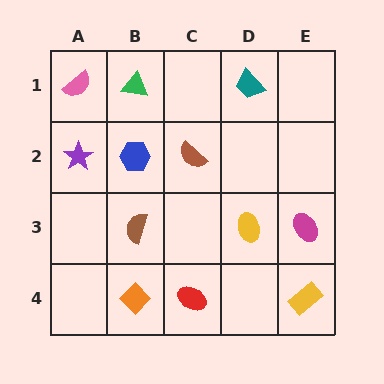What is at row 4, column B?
An orange diamond.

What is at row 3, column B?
A brown semicircle.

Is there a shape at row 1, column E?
No, that cell is empty.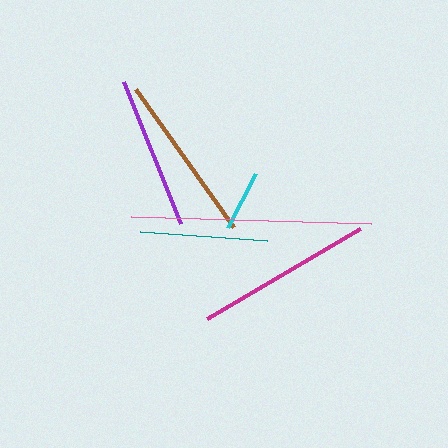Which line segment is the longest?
The pink line is the longest at approximately 240 pixels.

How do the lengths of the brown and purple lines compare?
The brown and purple lines are approximately the same length.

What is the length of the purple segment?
The purple segment is approximately 154 pixels long.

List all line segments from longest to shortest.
From longest to shortest: pink, magenta, brown, purple, teal, cyan.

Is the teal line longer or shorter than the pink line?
The pink line is longer than the teal line.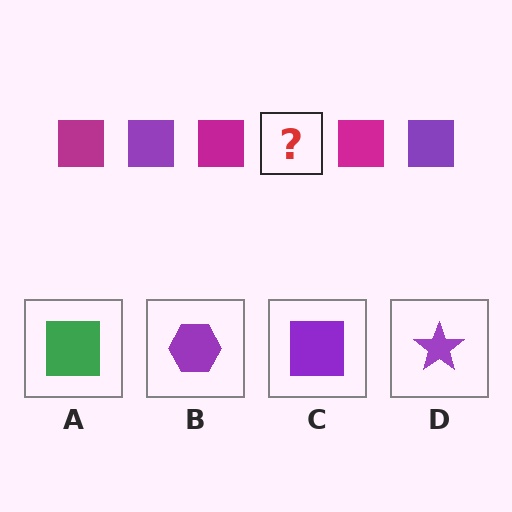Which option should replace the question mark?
Option C.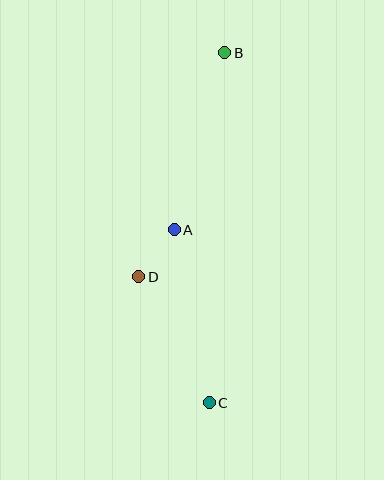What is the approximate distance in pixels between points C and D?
The distance between C and D is approximately 145 pixels.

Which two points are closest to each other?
Points A and D are closest to each other.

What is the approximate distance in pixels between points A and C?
The distance between A and C is approximately 177 pixels.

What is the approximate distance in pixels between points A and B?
The distance between A and B is approximately 184 pixels.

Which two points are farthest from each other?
Points B and C are farthest from each other.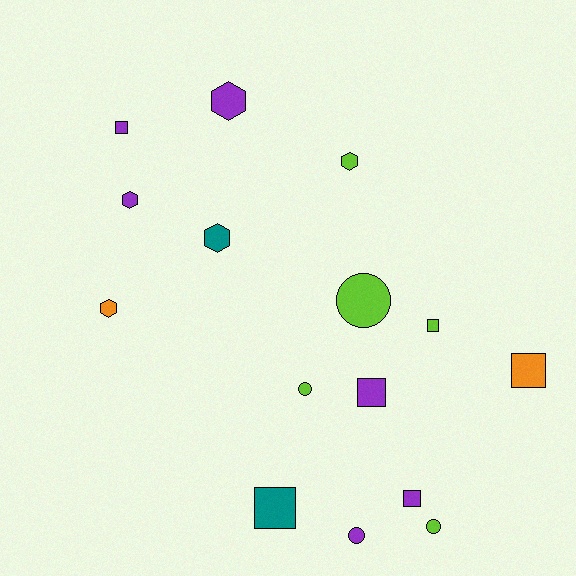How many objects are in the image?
There are 15 objects.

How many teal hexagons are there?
There is 1 teal hexagon.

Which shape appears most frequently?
Square, with 6 objects.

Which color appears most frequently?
Purple, with 6 objects.